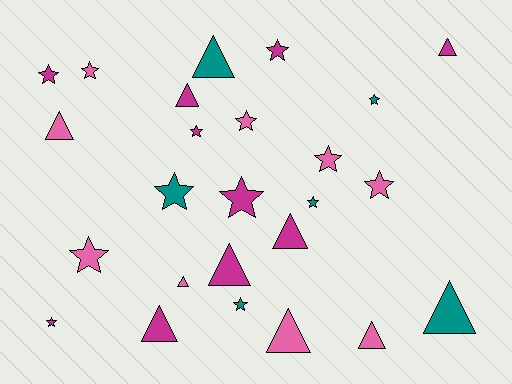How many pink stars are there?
There are 5 pink stars.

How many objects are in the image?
There are 25 objects.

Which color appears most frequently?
Magenta, with 10 objects.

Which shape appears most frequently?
Star, with 14 objects.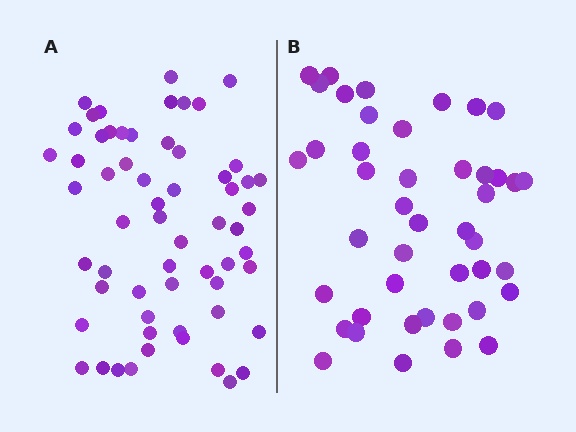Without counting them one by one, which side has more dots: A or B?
Region A (the left region) has more dots.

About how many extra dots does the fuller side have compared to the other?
Region A has approximately 15 more dots than region B.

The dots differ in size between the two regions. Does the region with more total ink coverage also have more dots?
No. Region B has more total ink coverage because its dots are larger, but region A actually contains more individual dots. Total area can be misleading — the number of items is what matters here.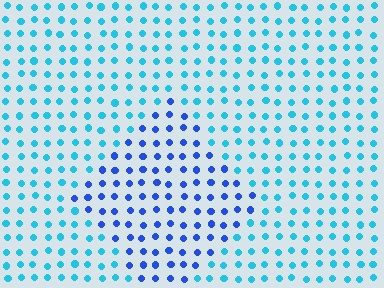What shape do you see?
I see a diamond.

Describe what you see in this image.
The image is filled with small cyan elements in a uniform arrangement. A diamond-shaped region is visible where the elements are tinted to a slightly different hue, forming a subtle color boundary.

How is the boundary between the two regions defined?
The boundary is defined purely by a slight shift in hue (about 37 degrees). Spacing, size, and orientation are identical on both sides.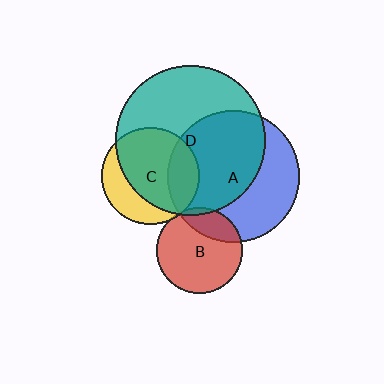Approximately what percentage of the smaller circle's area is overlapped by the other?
Approximately 25%.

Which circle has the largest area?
Circle D (teal).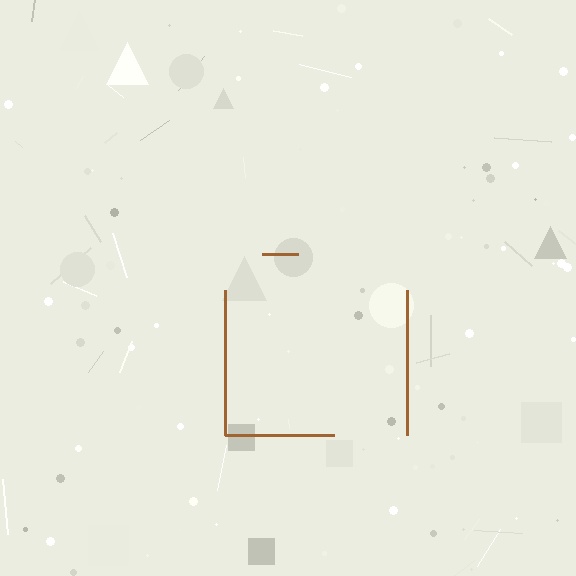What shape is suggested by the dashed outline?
The dashed outline suggests a square.